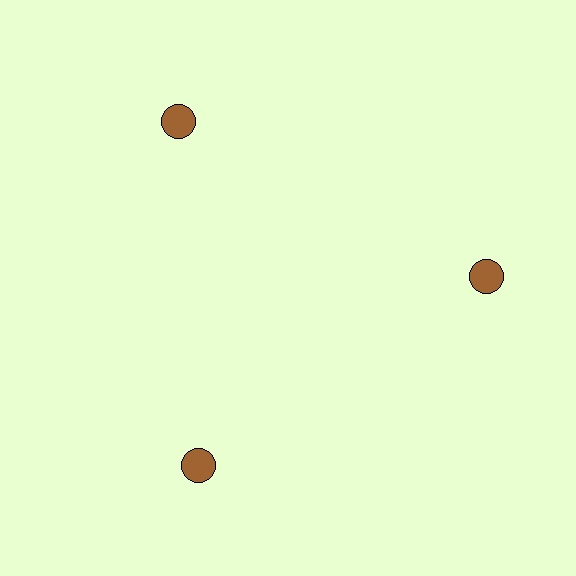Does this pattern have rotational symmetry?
Yes, this pattern has 3-fold rotational symmetry. It looks the same after rotating 120 degrees around the center.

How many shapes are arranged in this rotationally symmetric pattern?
There are 3 shapes, arranged in 3 groups of 1.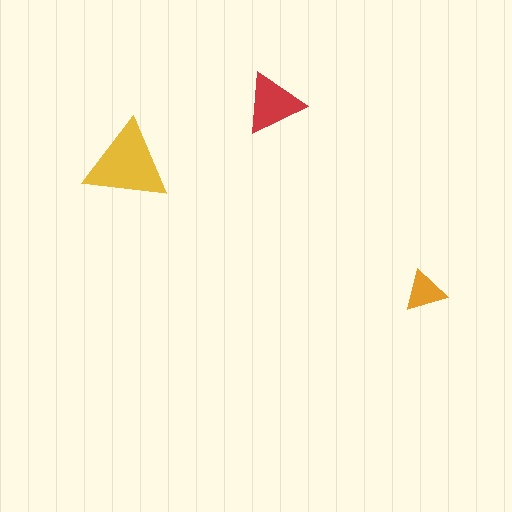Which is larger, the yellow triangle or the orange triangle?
The yellow one.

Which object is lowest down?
The orange triangle is bottommost.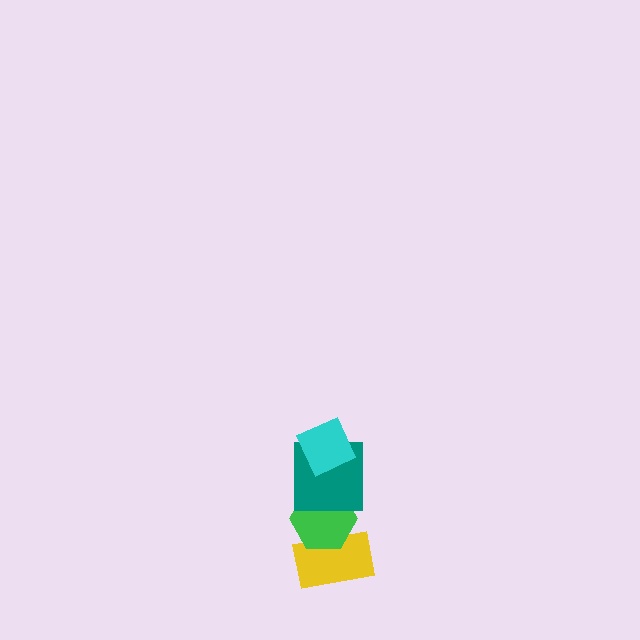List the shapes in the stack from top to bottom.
From top to bottom: the cyan diamond, the teal square, the green hexagon, the yellow rectangle.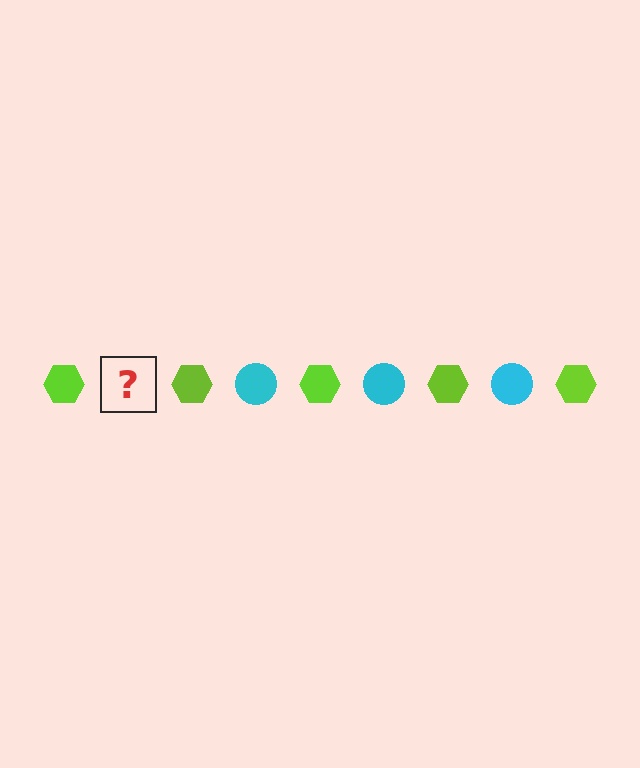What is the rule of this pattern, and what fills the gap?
The rule is that the pattern alternates between lime hexagon and cyan circle. The gap should be filled with a cyan circle.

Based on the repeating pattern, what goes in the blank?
The blank should be a cyan circle.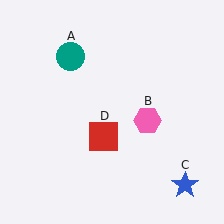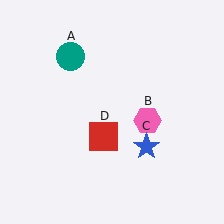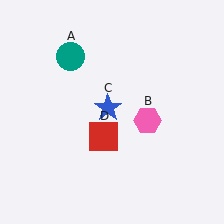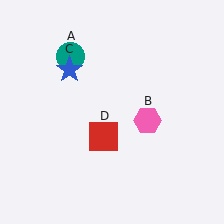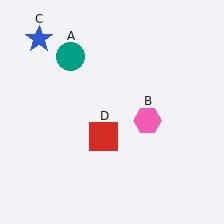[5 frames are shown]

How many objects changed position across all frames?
1 object changed position: blue star (object C).